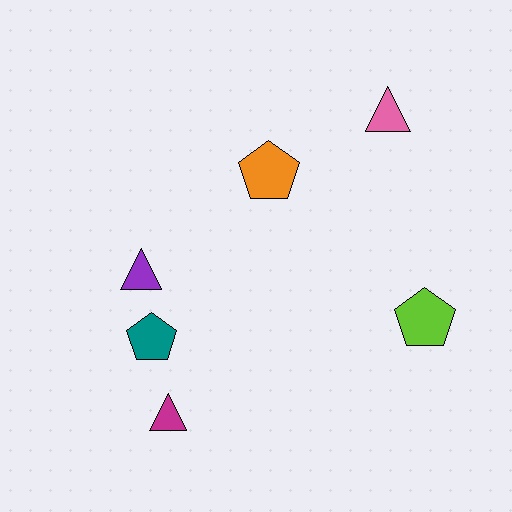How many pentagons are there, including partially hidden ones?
There are 3 pentagons.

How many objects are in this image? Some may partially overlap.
There are 6 objects.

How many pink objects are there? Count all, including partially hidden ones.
There is 1 pink object.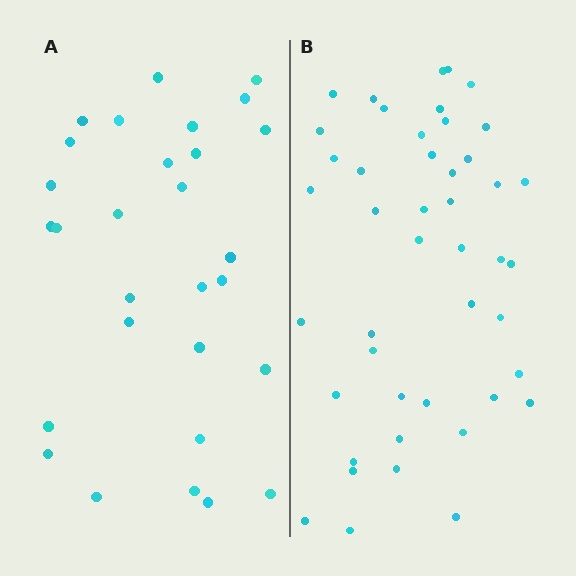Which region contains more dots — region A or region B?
Region B (the right region) has more dots.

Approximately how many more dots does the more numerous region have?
Region B has approximately 15 more dots than region A.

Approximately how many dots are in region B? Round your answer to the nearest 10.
About 40 dots. (The exact count is 45, which rounds to 40.)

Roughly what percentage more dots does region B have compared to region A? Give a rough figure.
About 55% more.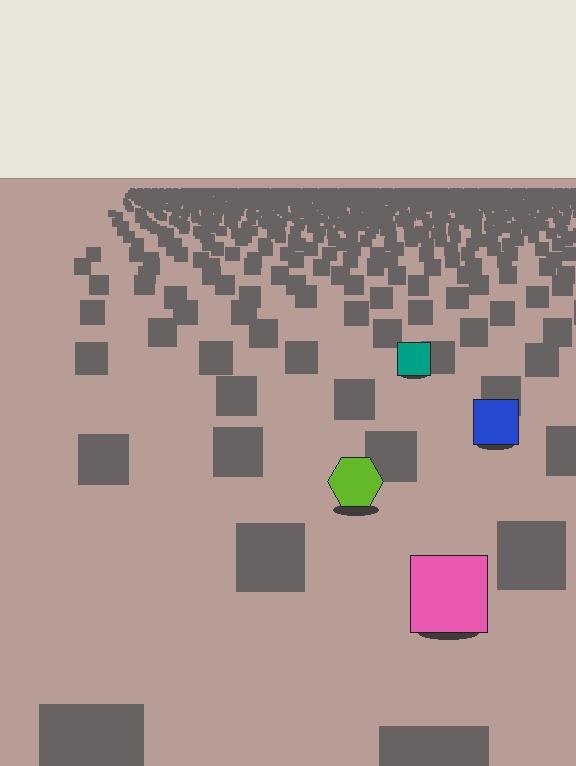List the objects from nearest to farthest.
From nearest to farthest: the pink square, the lime hexagon, the blue square, the teal square.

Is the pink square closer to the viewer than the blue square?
Yes. The pink square is closer — you can tell from the texture gradient: the ground texture is coarser near it.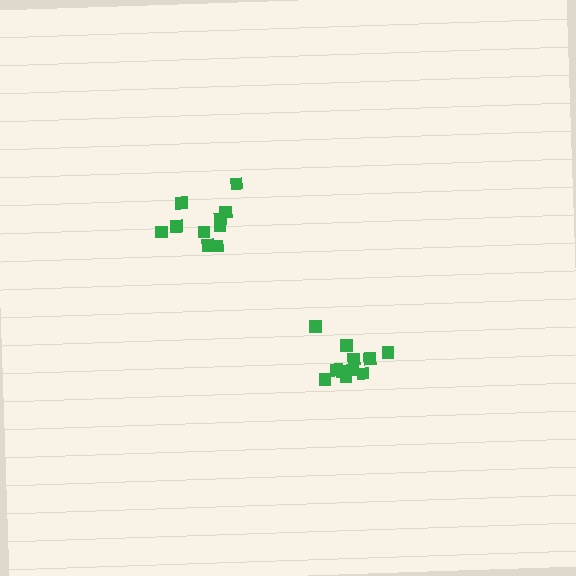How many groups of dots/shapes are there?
There are 2 groups.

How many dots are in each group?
Group 1: 10 dots, Group 2: 11 dots (21 total).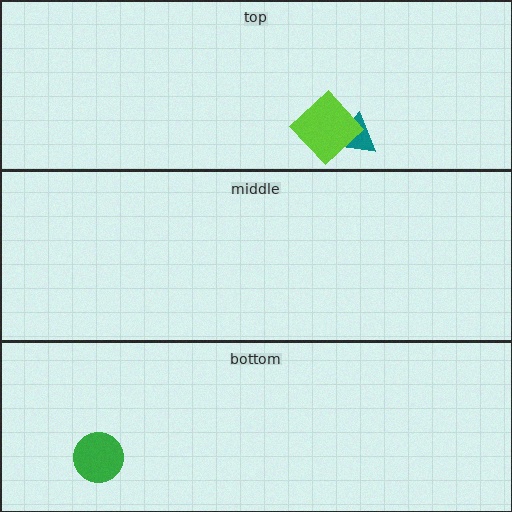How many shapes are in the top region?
2.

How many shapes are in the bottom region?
1.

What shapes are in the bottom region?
The green circle.